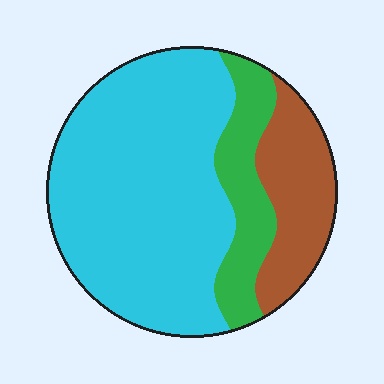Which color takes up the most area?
Cyan, at roughly 65%.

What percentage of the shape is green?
Green covers 17% of the shape.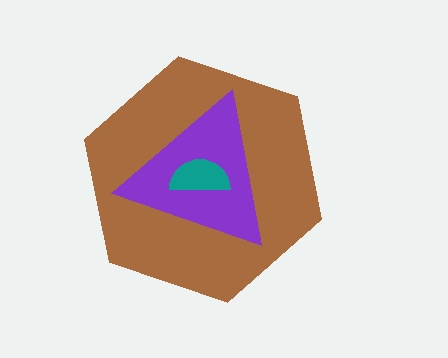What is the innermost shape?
The teal semicircle.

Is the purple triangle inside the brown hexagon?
Yes.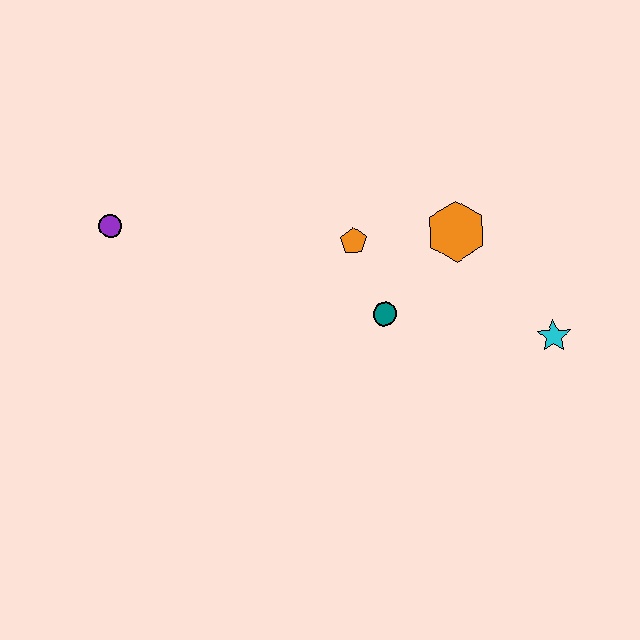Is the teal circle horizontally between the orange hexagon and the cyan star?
No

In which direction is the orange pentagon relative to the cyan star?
The orange pentagon is to the left of the cyan star.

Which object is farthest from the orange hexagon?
The purple circle is farthest from the orange hexagon.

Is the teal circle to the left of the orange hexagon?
Yes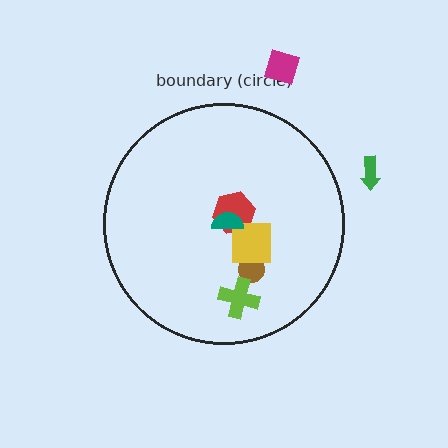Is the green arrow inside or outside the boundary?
Outside.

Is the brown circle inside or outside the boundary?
Inside.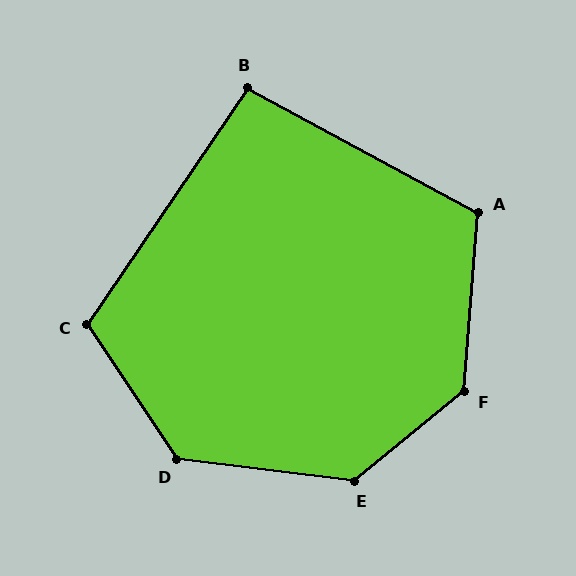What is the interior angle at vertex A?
Approximately 114 degrees (obtuse).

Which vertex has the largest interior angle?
F, at approximately 134 degrees.